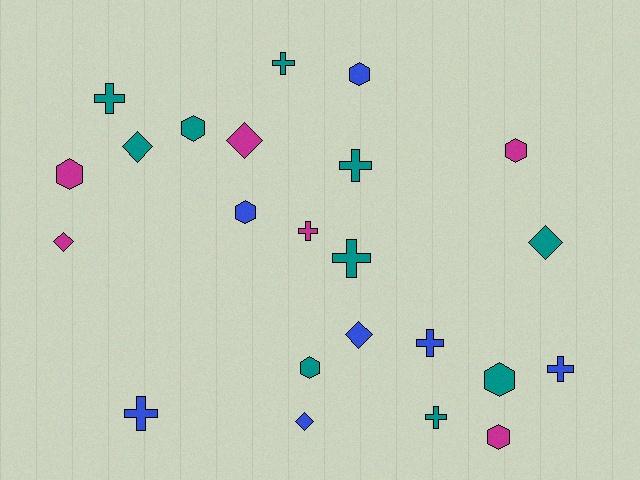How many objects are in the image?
There are 23 objects.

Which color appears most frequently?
Teal, with 10 objects.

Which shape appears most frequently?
Cross, with 9 objects.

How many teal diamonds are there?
There are 2 teal diamonds.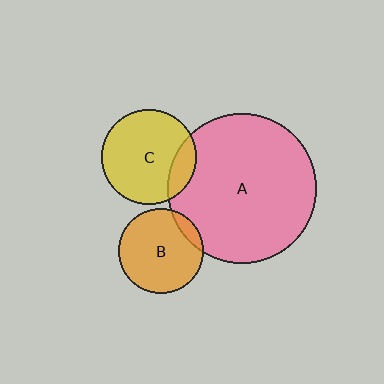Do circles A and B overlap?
Yes.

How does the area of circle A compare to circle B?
Approximately 3.1 times.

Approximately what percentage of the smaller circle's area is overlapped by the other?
Approximately 10%.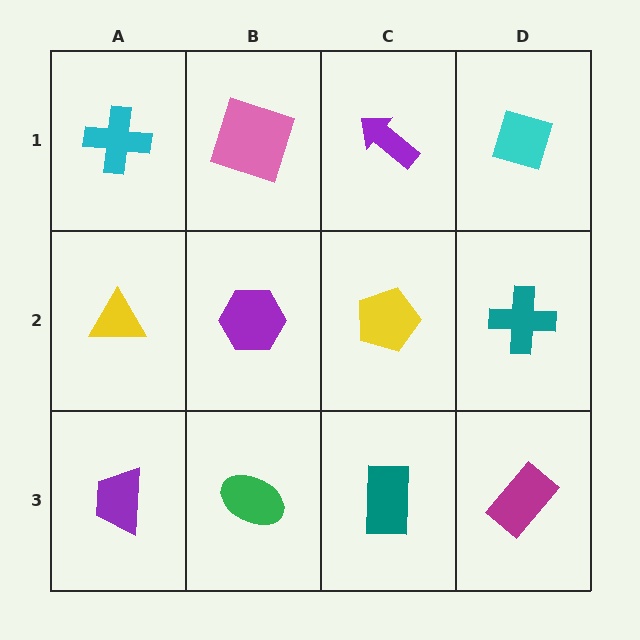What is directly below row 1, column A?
A yellow triangle.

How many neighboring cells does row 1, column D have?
2.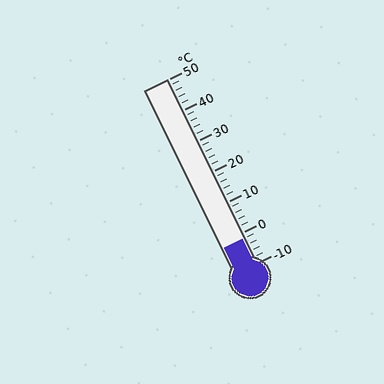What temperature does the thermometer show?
The thermometer shows approximately -2°C.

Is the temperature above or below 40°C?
The temperature is below 40°C.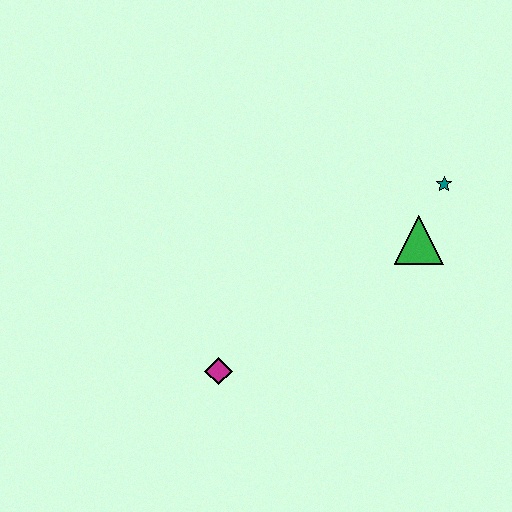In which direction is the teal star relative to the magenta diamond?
The teal star is to the right of the magenta diamond.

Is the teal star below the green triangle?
No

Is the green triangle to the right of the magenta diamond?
Yes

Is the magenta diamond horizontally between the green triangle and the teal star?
No